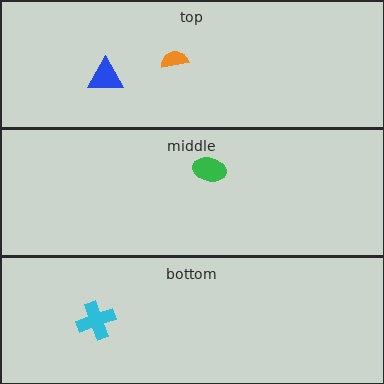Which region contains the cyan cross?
The bottom region.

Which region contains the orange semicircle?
The top region.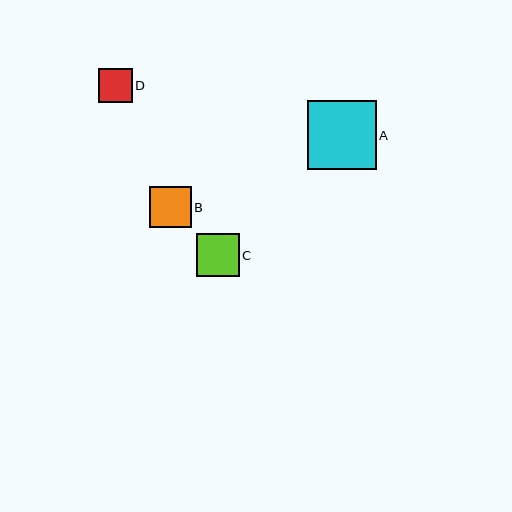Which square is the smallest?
Square D is the smallest with a size of approximately 34 pixels.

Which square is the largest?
Square A is the largest with a size of approximately 69 pixels.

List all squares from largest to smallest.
From largest to smallest: A, C, B, D.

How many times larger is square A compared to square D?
Square A is approximately 2.0 times the size of square D.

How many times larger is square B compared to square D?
Square B is approximately 1.2 times the size of square D.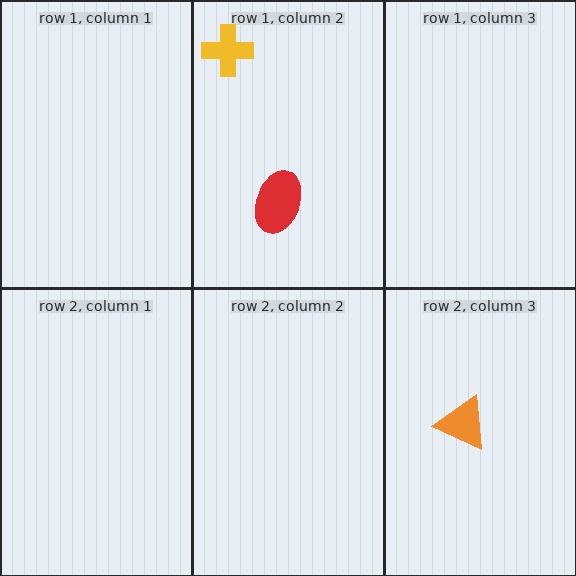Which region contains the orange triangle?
The row 2, column 3 region.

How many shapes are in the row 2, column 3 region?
1.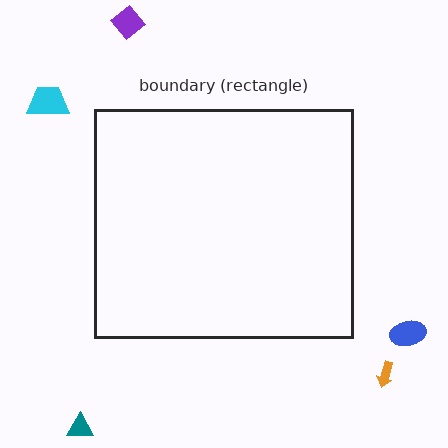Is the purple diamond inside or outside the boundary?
Outside.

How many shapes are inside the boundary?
0 inside, 5 outside.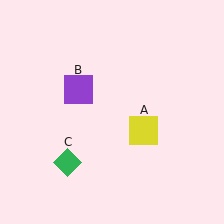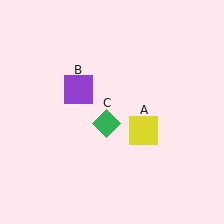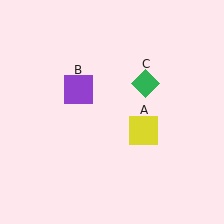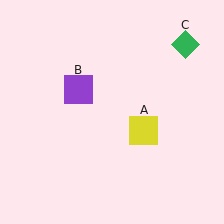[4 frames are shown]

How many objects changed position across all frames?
1 object changed position: green diamond (object C).